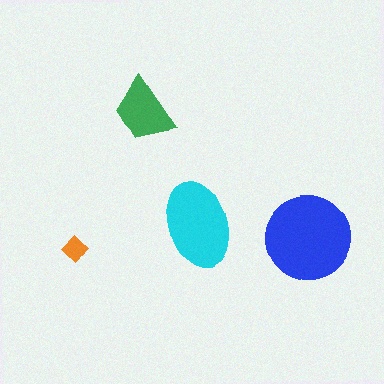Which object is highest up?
The green trapezoid is topmost.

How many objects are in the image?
There are 4 objects in the image.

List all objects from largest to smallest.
The blue circle, the cyan ellipse, the green trapezoid, the orange diamond.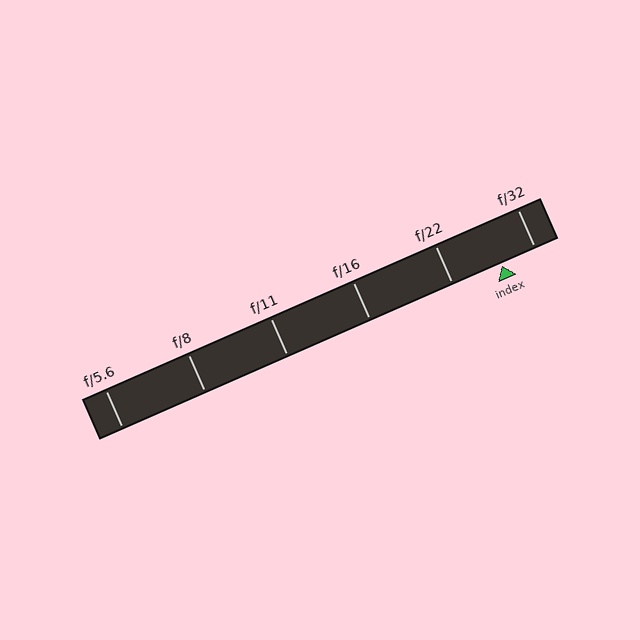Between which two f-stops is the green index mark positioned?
The index mark is between f/22 and f/32.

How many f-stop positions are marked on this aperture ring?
There are 6 f-stop positions marked.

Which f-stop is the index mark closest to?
The index mark is closest to f/32.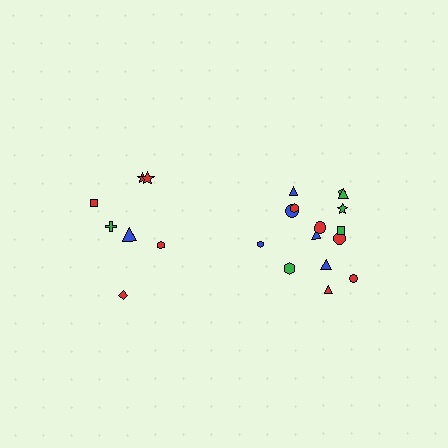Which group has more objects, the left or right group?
The right group.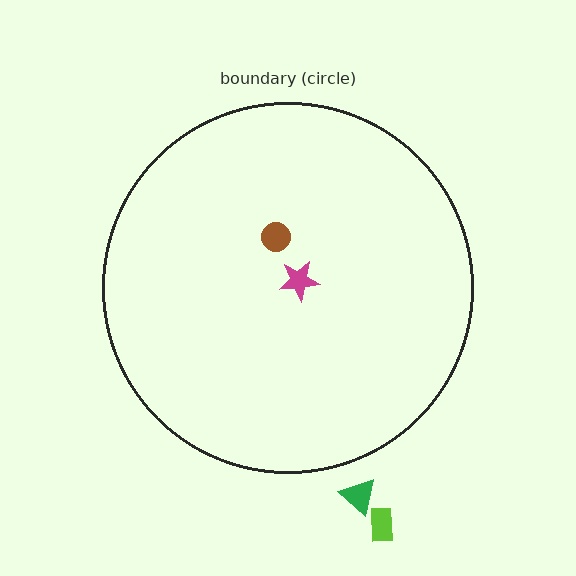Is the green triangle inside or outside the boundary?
Outside.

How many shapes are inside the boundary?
2 inside, 2 outside.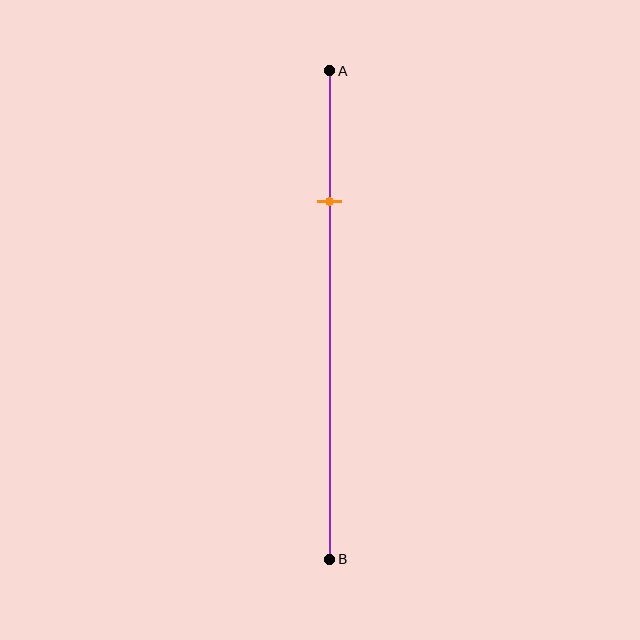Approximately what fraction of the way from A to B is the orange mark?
The orange mark is approximately 25% of the way from A to B.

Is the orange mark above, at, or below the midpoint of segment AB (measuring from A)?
The orange mark is above the midpoint of segment AB.